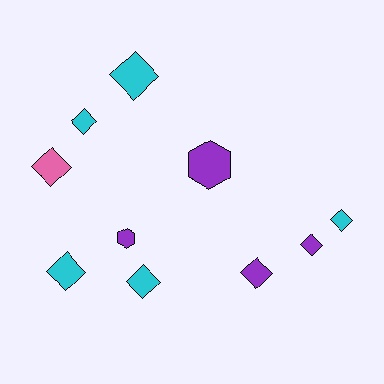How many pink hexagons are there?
There are no pink hexagons.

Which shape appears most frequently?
Diamond, with 8 objects.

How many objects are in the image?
There are 10 objects.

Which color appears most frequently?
Cyan, with 5 objects.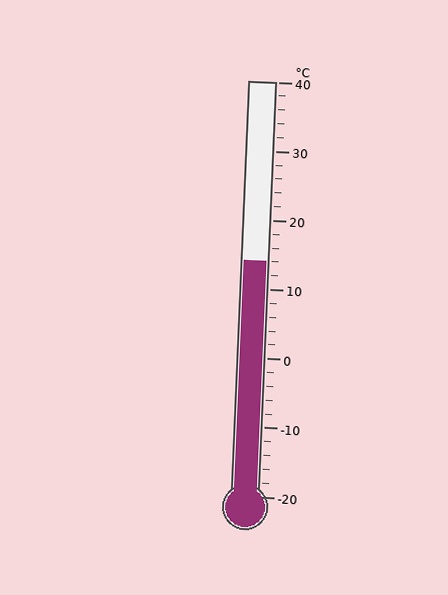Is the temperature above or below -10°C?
The temperature is above -10°C.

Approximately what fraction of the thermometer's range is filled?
The thermometer is filled to approximately 55% of its range.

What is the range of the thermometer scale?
The thermometer scale ranges from -20°C to 40°C.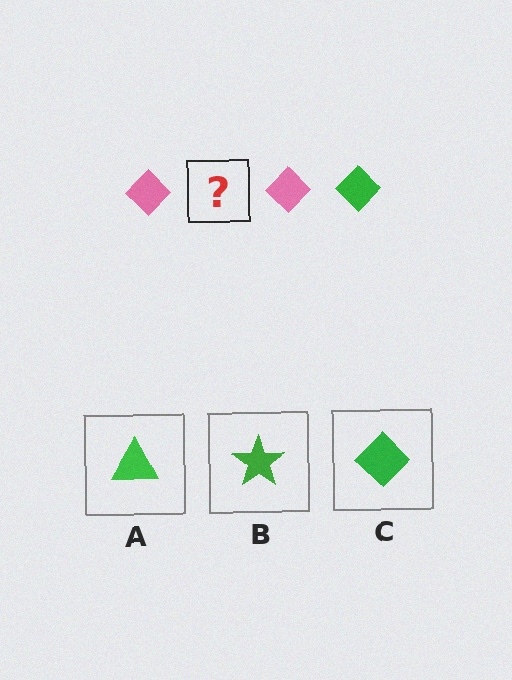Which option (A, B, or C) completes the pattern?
C.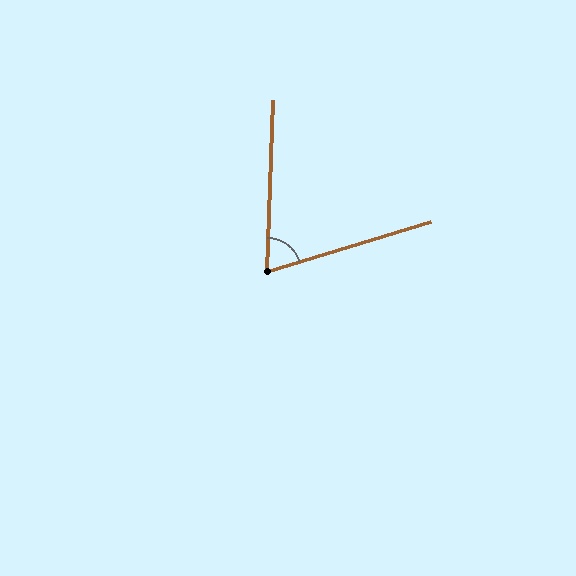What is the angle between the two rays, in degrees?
Approximately 71 degrees.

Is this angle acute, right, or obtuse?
It is acute.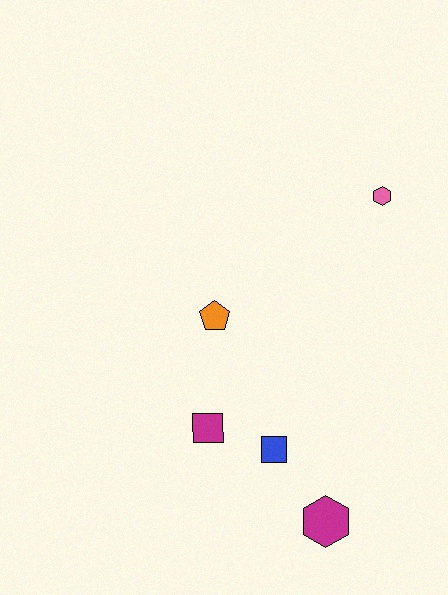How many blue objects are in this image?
There is 1 blue object.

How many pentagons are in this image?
There is 1 pentagon.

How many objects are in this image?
There are 5 objects.